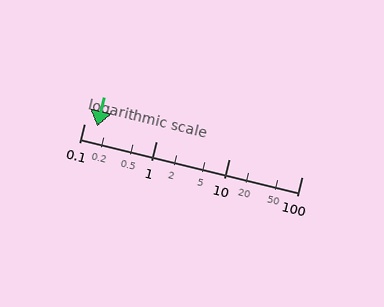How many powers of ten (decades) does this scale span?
The scale spans 3 decades, from 0.1 to 100.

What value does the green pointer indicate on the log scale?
The pointer indicates approximately 0.15.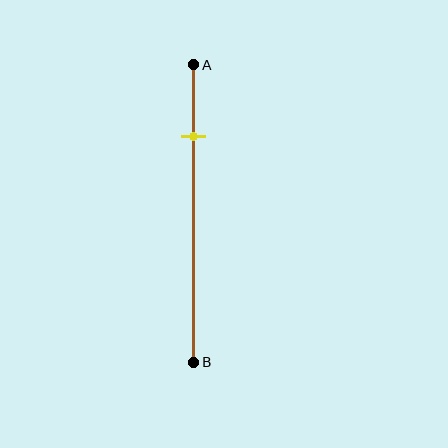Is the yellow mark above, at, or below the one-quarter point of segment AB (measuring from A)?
The yellow mark is approximately at the one-quarter point of segment AB.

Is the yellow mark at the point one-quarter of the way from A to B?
Yes, the mark is approximately at the one-quarter point.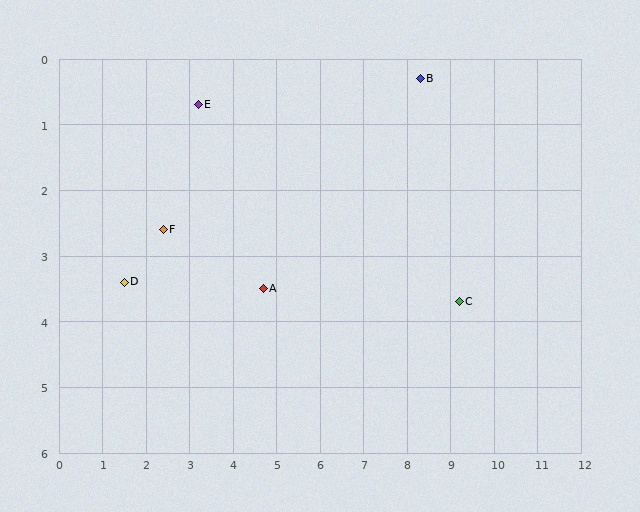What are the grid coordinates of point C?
Point C is at approximately (9.2, 3.7).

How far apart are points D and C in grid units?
Points D and C are about 7.7 grid units apart.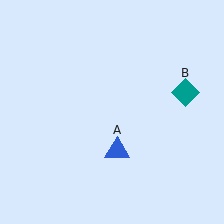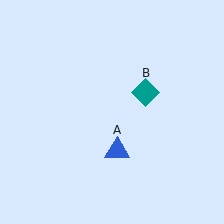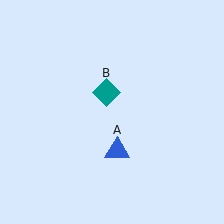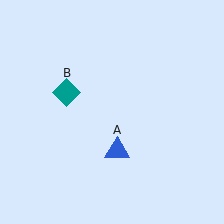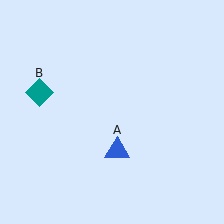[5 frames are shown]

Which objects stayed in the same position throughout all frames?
Blue triangle (object A) remained stationary.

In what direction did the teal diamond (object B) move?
The teal diamond (object B) moved left.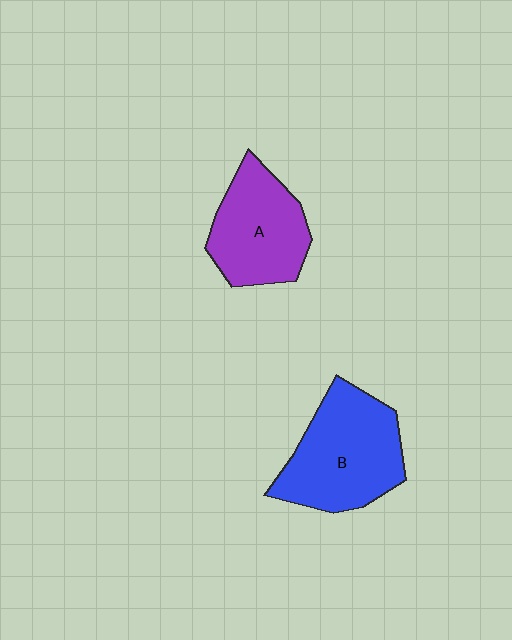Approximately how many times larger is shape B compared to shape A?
Approximately 1.2 times.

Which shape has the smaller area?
Shape A (purple).